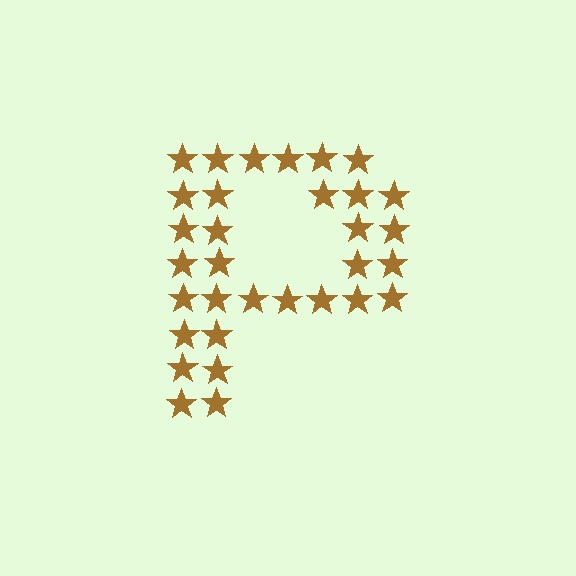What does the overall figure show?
The overall figure shows the letter P.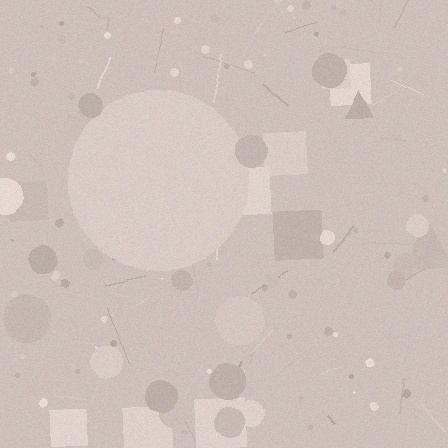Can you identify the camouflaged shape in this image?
The camouflaged shape is a circle.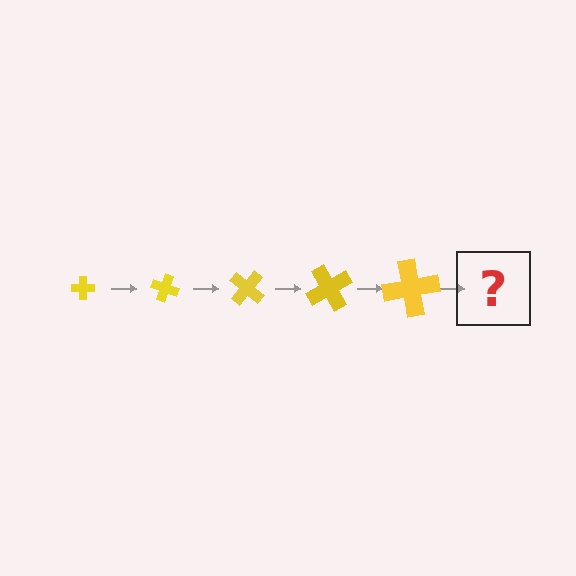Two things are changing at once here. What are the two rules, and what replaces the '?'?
The two rules are that the cross grows larger each step and it rotates 20 degrees each step. The '?' should be a cross, larger than the previous one and rotated 100 degrees from the start.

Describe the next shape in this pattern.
It should be a cross, larger than the previous one and rotated 100 degrees from the start.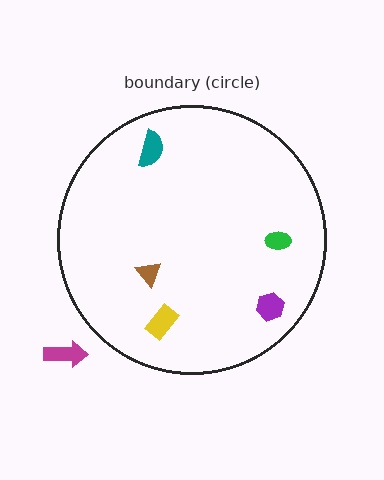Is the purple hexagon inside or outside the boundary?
Inside.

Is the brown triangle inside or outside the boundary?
Inside.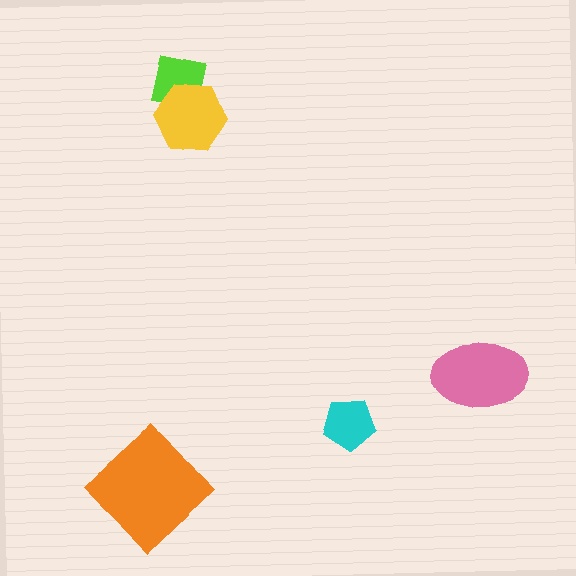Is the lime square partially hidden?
Yes, it is partially covered by another shape.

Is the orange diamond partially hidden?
No, no other shape covers it.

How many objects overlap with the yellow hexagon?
1 object overlaps with the yellow hexagon.